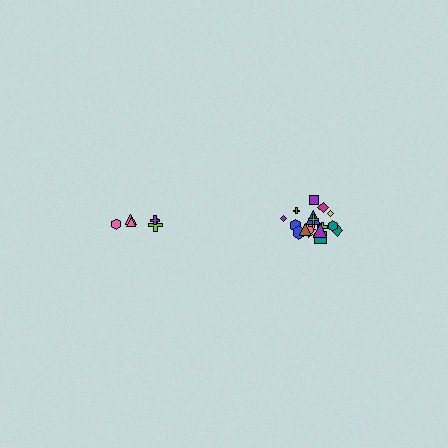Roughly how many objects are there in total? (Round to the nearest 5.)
Roughly 25 objects in total.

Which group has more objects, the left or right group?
The right group.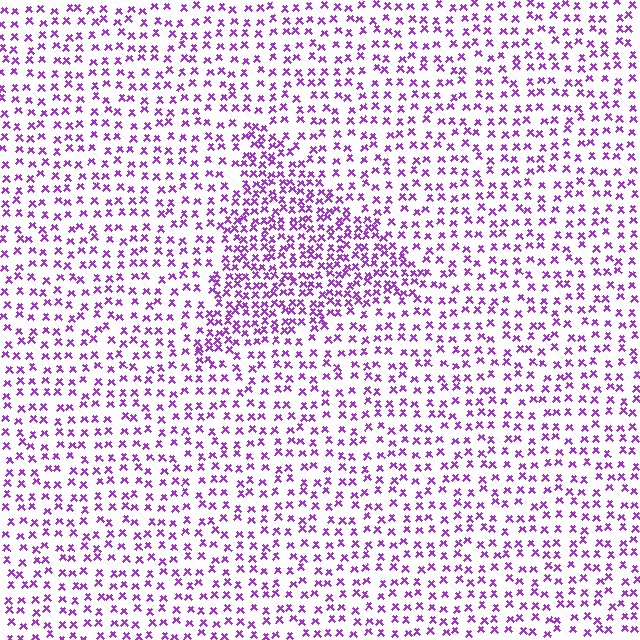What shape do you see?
I see a triangle.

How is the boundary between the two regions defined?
The boundary is defined by a change in element density (approximately 1.9x ratio). All elements are the same color, size, and shape.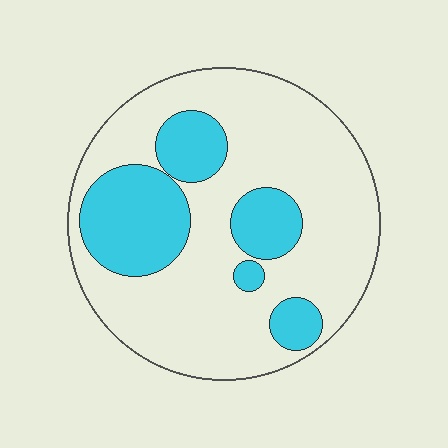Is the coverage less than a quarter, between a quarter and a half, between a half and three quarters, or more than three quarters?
Between a quarter and a half.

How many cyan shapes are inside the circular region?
5.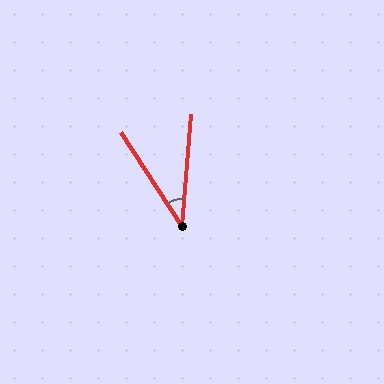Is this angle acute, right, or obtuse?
It is acute.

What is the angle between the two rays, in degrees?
Approximately 38 degrees.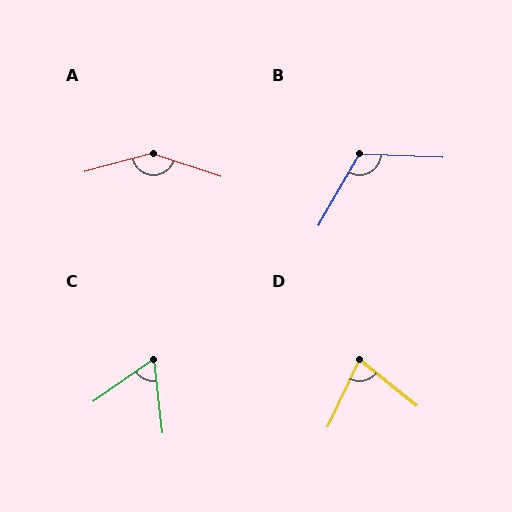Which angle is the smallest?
C, at approximately 62 degrees.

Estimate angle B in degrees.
Approximately 118 degrees.